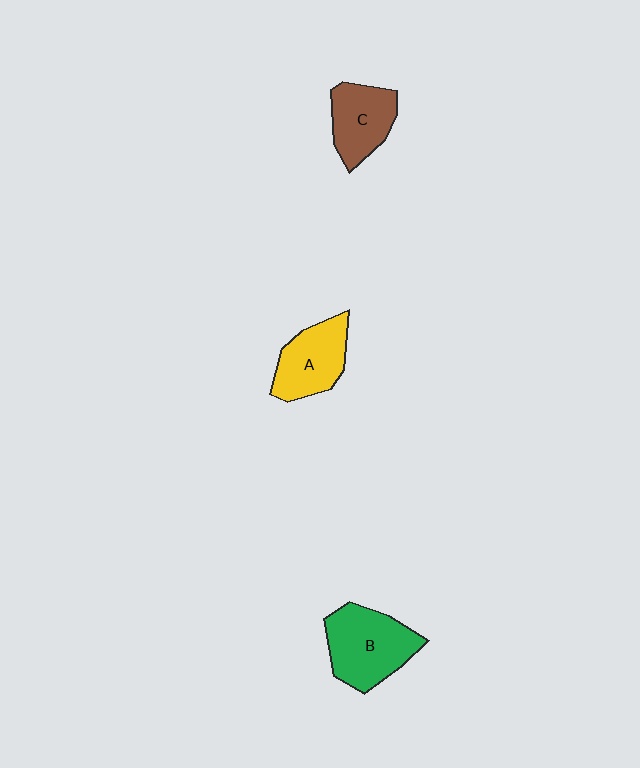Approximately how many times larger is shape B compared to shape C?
Approximately 1.4 times.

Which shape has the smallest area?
Shape C (brown).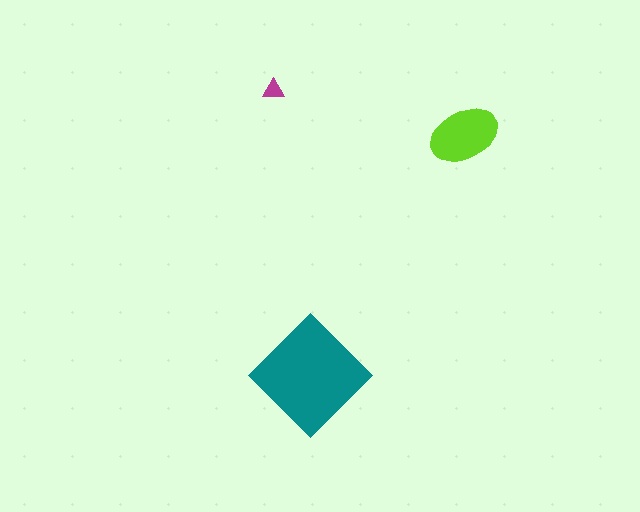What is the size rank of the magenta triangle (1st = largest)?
3rd.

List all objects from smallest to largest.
The magenta triangle, the lime ellipse, the teal diamond.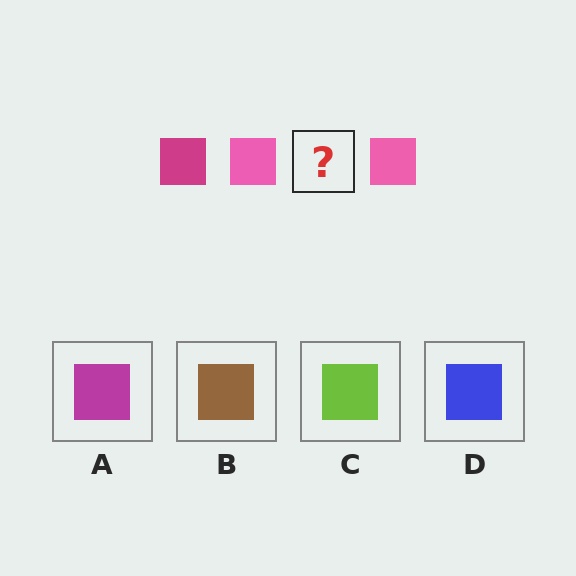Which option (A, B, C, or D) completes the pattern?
A.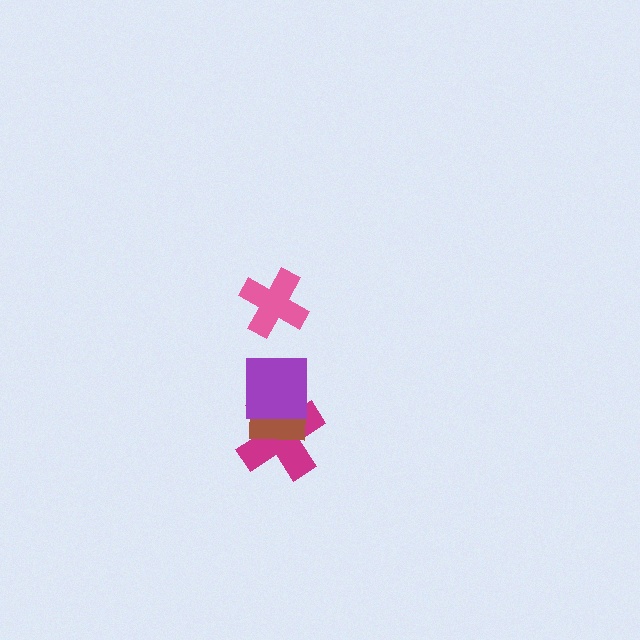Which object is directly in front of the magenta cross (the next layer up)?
The brown rectangle is directly in front of the magenta cross.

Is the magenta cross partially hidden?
Yes, it is partially covered by another shape.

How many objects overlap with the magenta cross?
2 objects overlap with the magenta cross.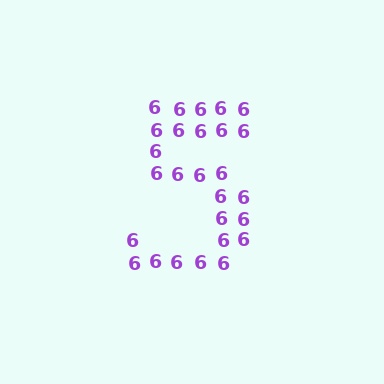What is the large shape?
The large shape is the digit 5.